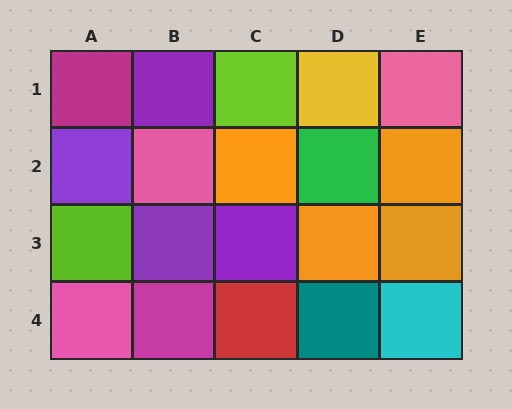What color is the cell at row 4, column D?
Teal.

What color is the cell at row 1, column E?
Pink.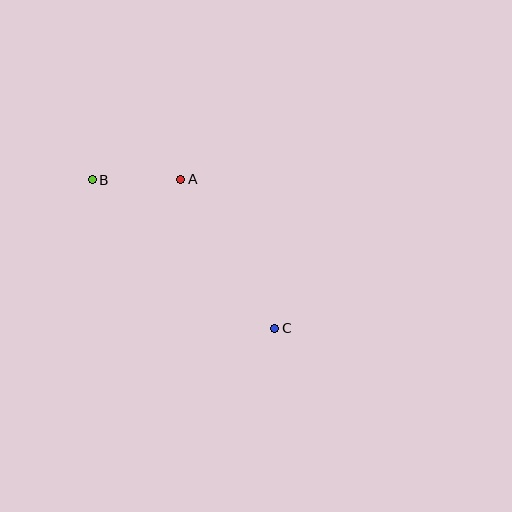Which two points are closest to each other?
Points A and B are closest to each other.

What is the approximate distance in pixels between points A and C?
The distance between A and C is approximately 176 pixels.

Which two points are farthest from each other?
Points B and C are farthest from each other.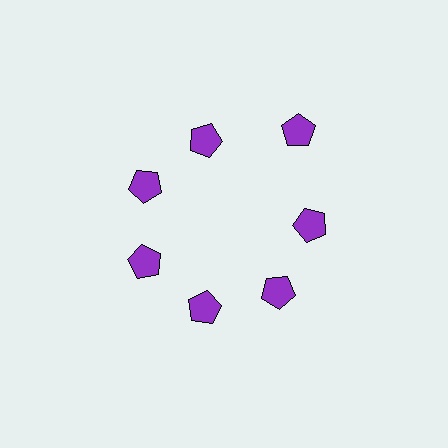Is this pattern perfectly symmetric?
No. The 7 purple pentagons are arranged in a ring, but one element near the 1 o'clock position is pushed outward from the center, breaking the 7-fold rotational symmetry.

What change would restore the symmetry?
The symmetry would be restored by moving it inward, back onto the ring so that all 7 pentagons sit at equal angles and equal distance from the center.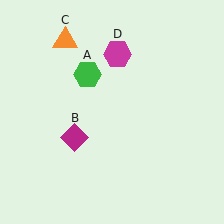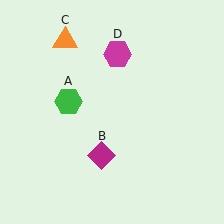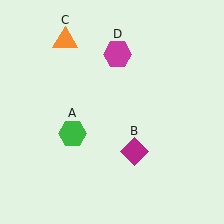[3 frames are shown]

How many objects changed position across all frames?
2 objects changed position: green hexagon (object A), magenta diamond (object B).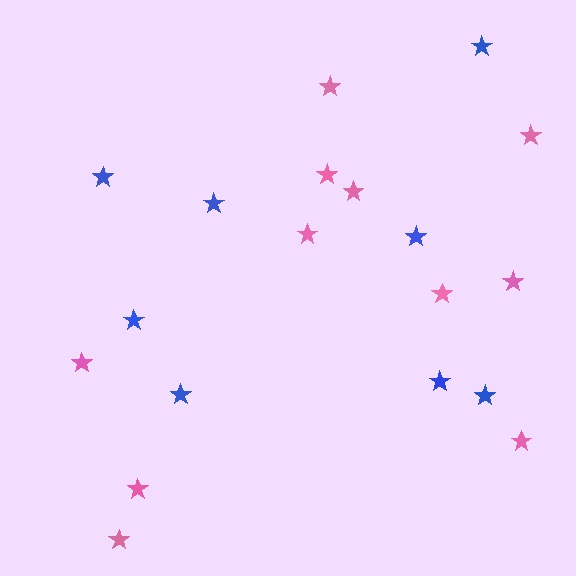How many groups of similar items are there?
There are 2 groups: one group of pink stars (11) and one group of blue stars (8).